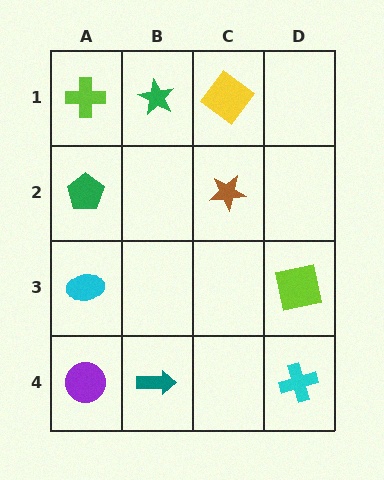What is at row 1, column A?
A lime cross.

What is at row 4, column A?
A purple circle.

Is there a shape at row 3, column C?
No, that cell is empty.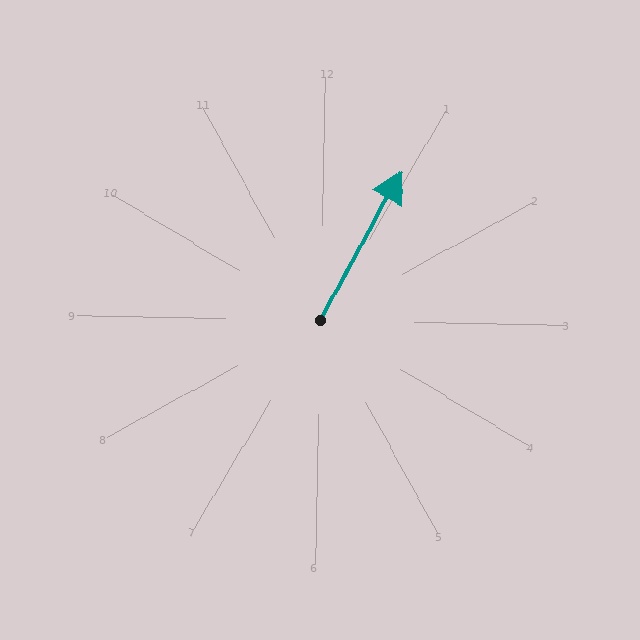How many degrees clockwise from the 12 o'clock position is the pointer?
Approximately 28 degrees.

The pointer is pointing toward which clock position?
Roughly 1 o'clock.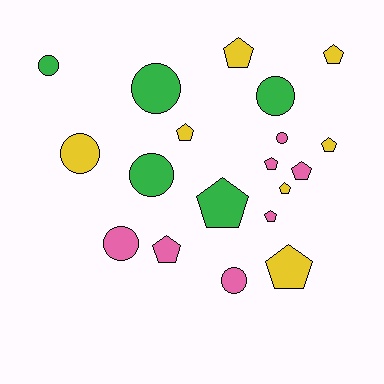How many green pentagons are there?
There is 1 green pentagon.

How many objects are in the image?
There are 19 objects.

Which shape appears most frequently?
Pentagon, with 11 objects.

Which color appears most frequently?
Pink, with 7 objects.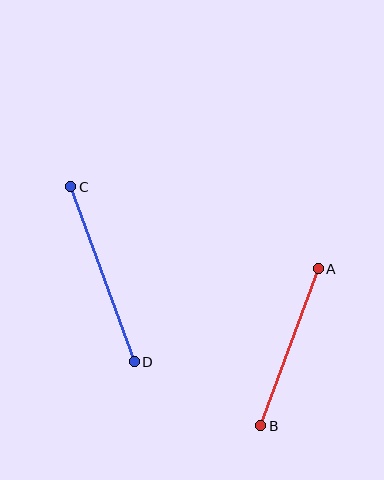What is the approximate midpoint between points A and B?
The midpoint is at approximately (289, 347) pixels.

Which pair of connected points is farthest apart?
Points C and D are farthest apart.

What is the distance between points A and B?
The distance is approximately 167 pixels.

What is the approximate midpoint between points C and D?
The midpoint is at approximately (103, 274) pixels.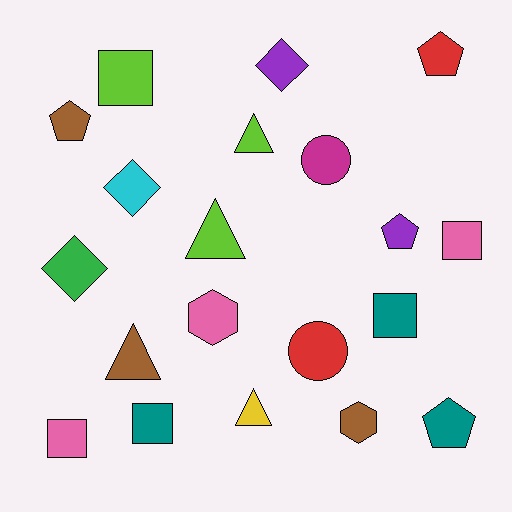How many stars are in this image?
There are no stars.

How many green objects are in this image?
There is 1 green object.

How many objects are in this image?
There are 20 objects.